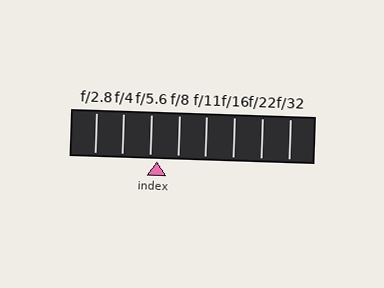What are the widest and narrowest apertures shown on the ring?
The widest aperture shown is f/2.8 and the narrowest is f/32.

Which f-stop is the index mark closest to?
The index mark is closest to f/5.6.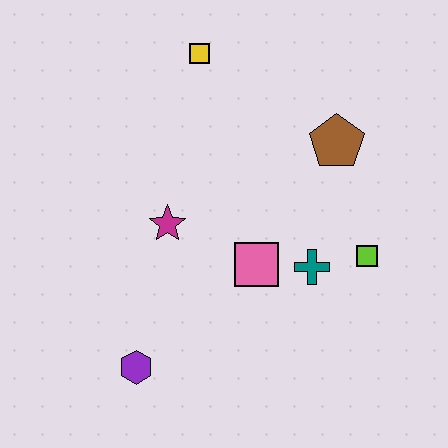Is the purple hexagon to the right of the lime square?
No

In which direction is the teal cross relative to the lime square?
The teal cross is to the left of the lime square.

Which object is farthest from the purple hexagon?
The yellow square is farthest from the purple hexagon.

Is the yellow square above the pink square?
Yes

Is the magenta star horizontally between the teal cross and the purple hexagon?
Yes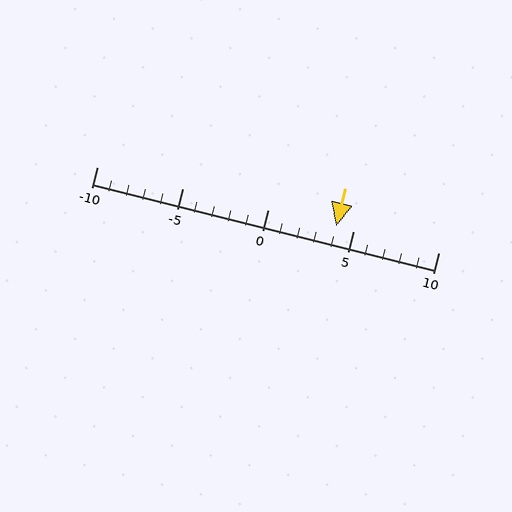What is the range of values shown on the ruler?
The ruler shows values from -10 to 10.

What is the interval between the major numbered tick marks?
The major tick marks are spaced 5 units apart.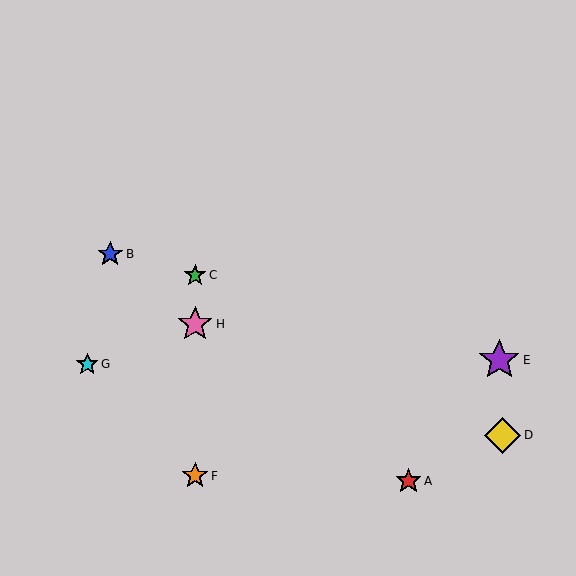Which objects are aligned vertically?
Objects C, F, H are aligned vertically.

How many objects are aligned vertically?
3 objects (C, F, H) are aligned vertically.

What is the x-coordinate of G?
Object G is at x≈87.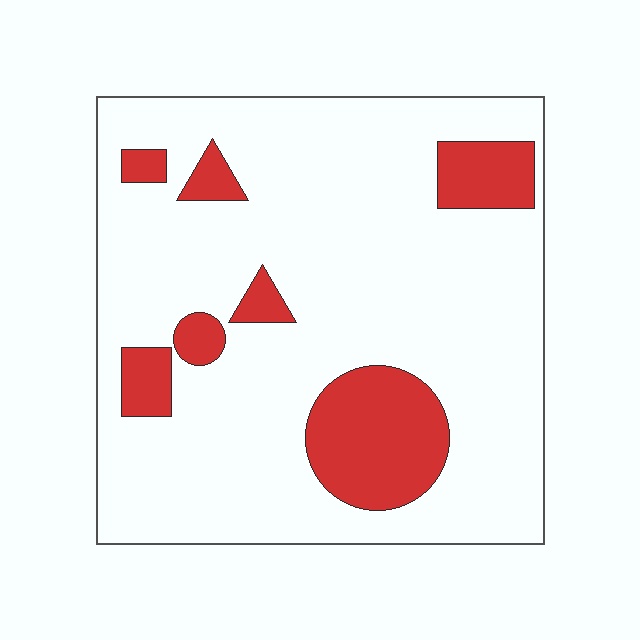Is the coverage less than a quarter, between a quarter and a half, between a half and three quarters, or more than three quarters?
Less than a quarter.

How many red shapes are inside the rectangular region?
7.